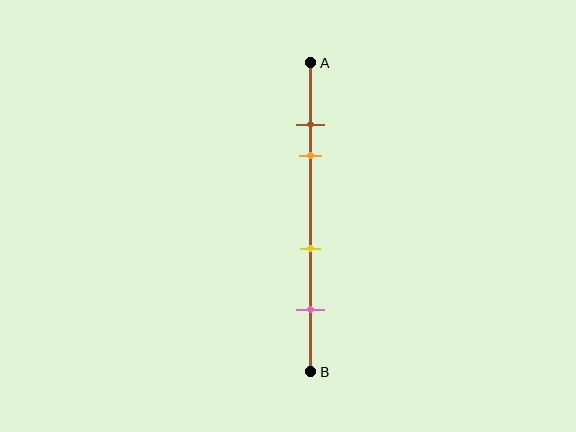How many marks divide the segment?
There are 4 marks dividing the segment.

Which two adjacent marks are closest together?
The brown and orange marks are the closest adjacent pair.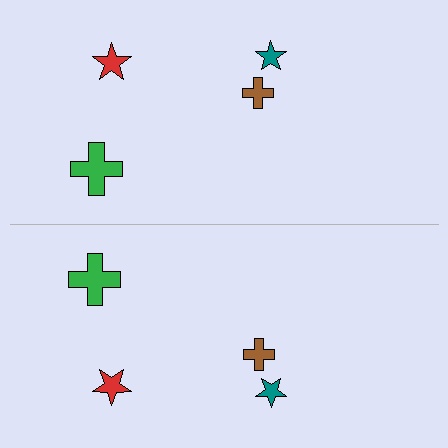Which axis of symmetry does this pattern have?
The pattern has a horizontal axis of symmetry running through the center of the image.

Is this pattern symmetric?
Yes, this pattern has bilateral (reflection) symmetry.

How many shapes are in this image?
There are 8 shapes in this image.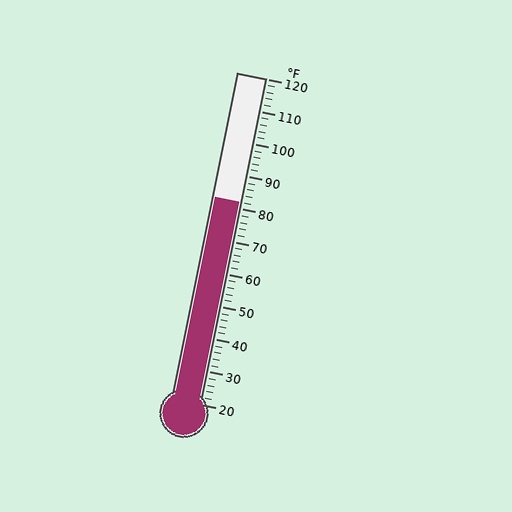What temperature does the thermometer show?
The thermometer shows approximately 82°F.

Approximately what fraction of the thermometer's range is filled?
The thermometer is filled to approximately 60% of its range.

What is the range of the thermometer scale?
The thermometer scale ranges from 20°F to 120°F.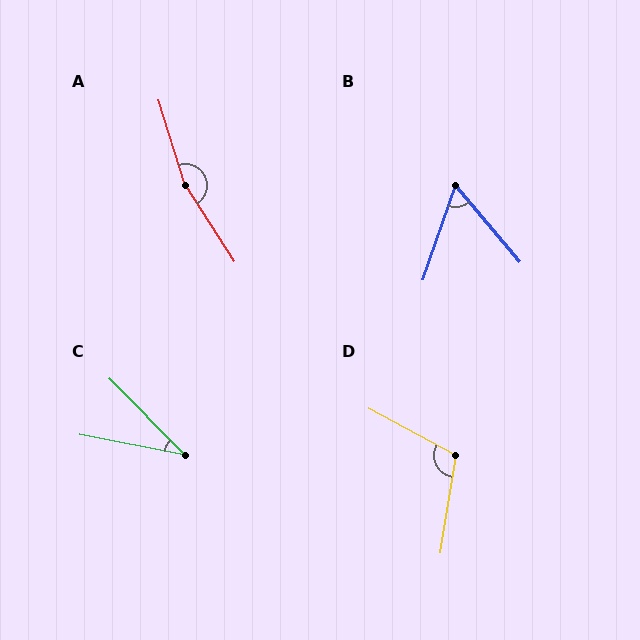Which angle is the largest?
A, at approximately 164 degrees.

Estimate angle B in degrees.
Approximately 59 degrees.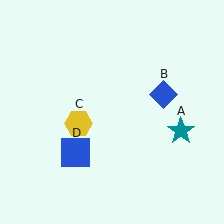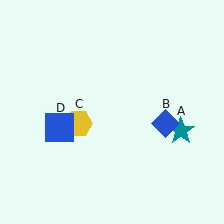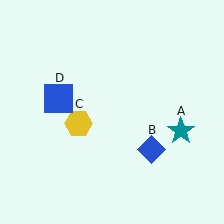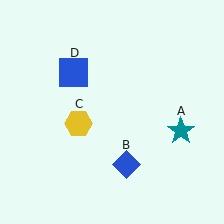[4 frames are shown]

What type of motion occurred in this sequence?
The blue diamond (object B), blue square (object D) rotated clockwise around the center of the scene.